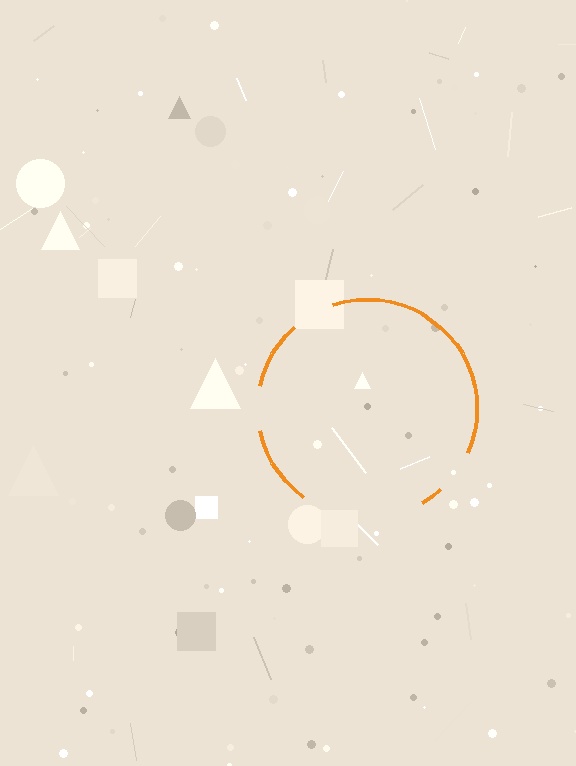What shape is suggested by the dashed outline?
The dashed outline suggests a circle.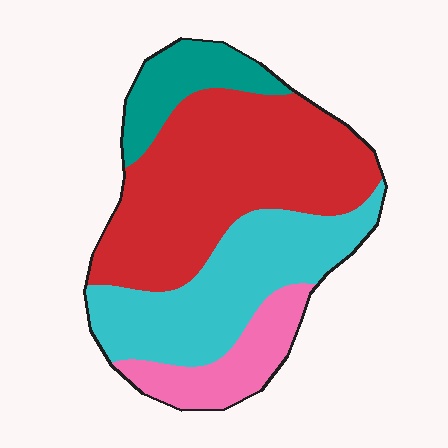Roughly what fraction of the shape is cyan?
Cyan takes up about one third (1/3) of the shape.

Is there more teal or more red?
Red.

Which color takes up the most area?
Red, at roughly 45%.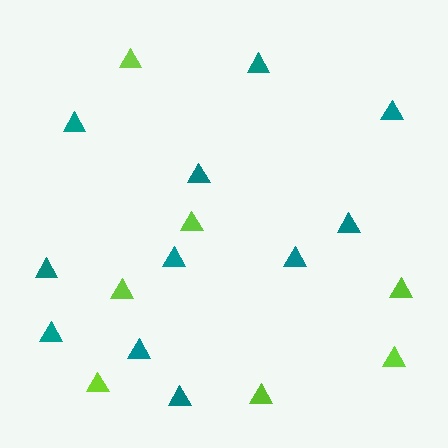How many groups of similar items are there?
There are 2 groups: one group of lime triangles (7) and one group of teal triangles (11).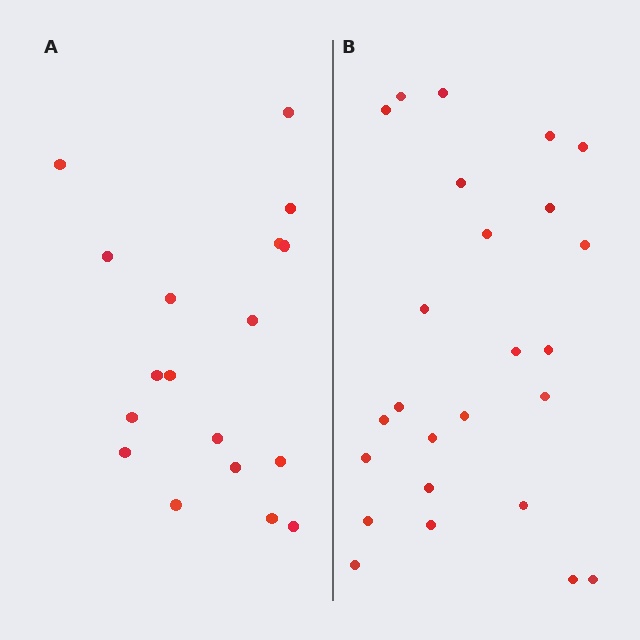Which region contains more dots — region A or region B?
Region B (the right region) has more dots.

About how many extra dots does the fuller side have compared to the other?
Region B has roughly 8 or so more dots than region A.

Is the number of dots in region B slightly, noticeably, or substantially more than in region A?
Region B has noticeably more, but not dramatically so. The ratio is roughly 1.4 to 1.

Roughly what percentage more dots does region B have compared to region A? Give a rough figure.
About 40% more.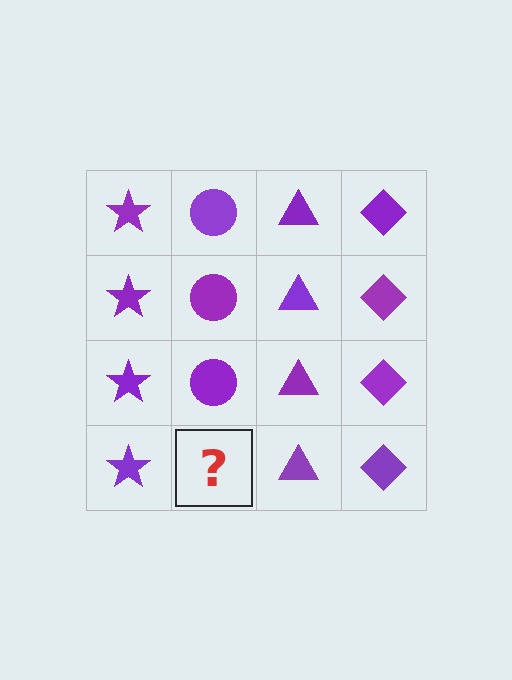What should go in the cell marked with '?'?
The missing cell should contain a purple circle.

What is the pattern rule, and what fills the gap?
The rule is that each column has a consistent shape. The gap should be filled with a purple circle.